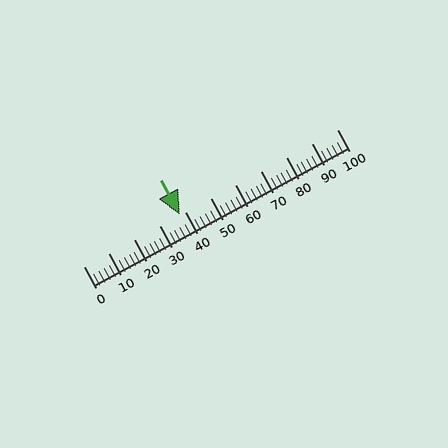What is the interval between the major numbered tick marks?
The major tick marks are spaced 10 units apart.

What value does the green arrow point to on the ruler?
The green arrow points to approximately 38.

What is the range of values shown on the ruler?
The ruler shows values from 0 to 100.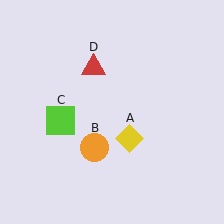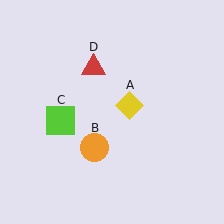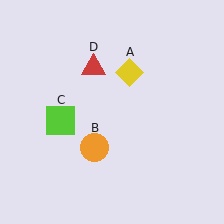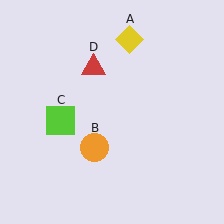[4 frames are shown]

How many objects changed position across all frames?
1 object changed position: yellow diamond (object A).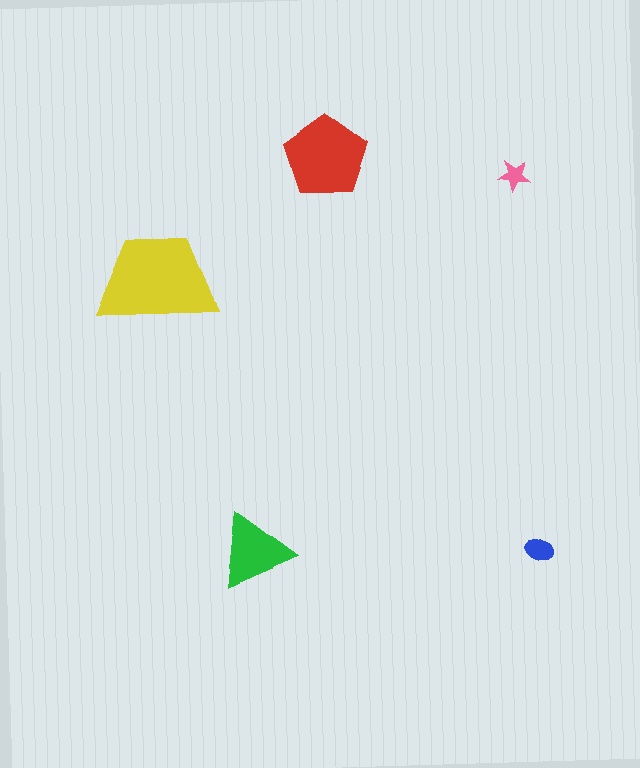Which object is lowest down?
The blue ellipse is bottommost.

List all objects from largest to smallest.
The yellow trapezoid, the red pentagon, the green triangle, the blue ellipse, the pink star.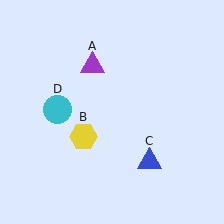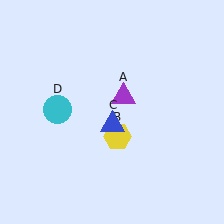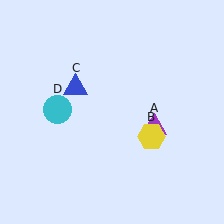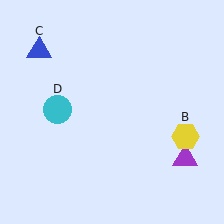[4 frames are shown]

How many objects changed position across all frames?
3 objects changed position: purple triangle (object A), yellow hexagon (object B), blue triangle (object C).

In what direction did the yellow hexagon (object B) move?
The yellow hexagon (object B) moved right.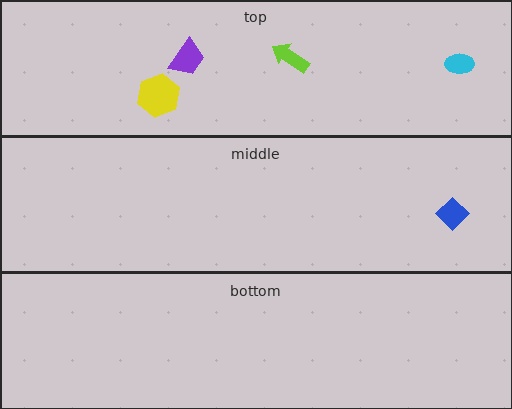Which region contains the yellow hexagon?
The top region.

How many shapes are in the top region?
4.